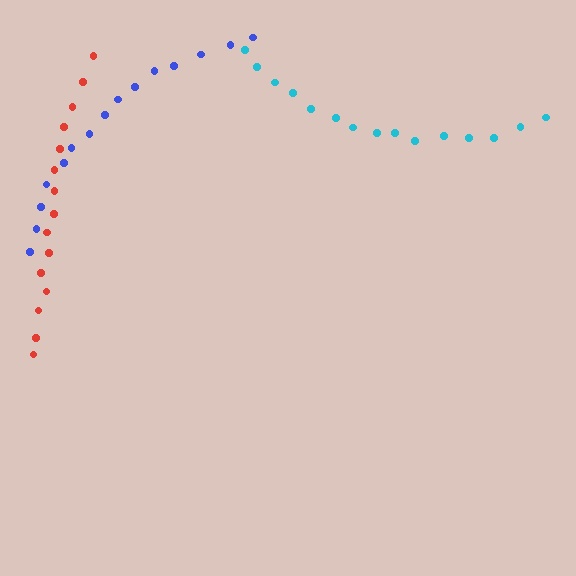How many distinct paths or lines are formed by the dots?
There are 3 distinct paths.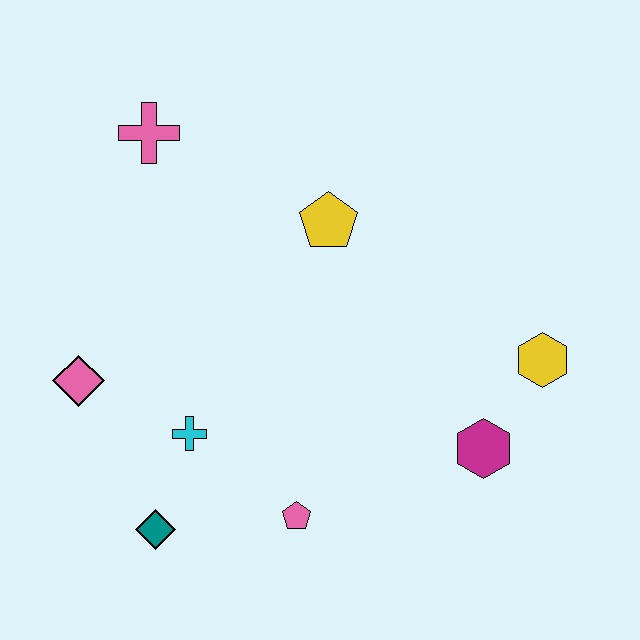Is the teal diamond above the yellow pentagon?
No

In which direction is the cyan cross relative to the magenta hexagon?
The cyan cross is to the left of the magenta hexagon.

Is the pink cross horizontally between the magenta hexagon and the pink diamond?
Yes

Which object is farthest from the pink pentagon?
The pink cross is farthest from the pink pentagon.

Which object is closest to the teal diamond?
The cyan cross is closest to the teal diamond.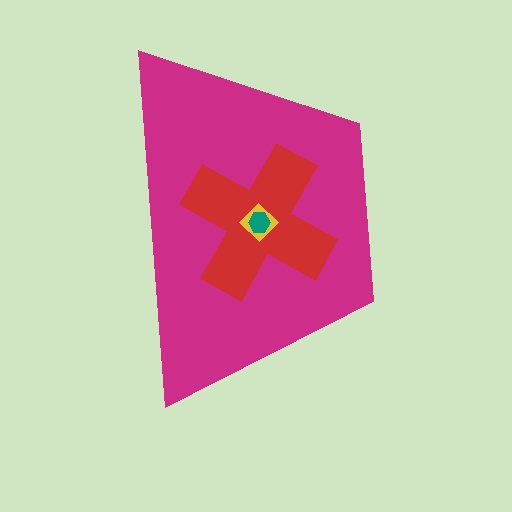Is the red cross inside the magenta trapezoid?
Yes.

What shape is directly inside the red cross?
The yellow diamond.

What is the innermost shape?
The teal hexagon.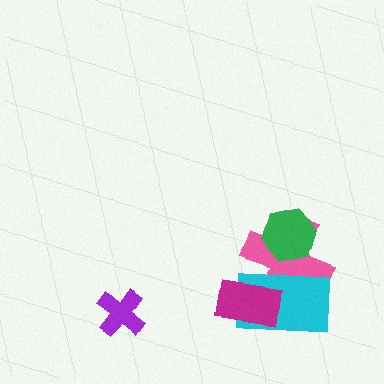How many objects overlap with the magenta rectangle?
2 objects overlap with the magenta rectangle.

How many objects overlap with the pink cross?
3 objects overlap with the pink cross.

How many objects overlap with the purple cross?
0 objects overlap with the purple cross.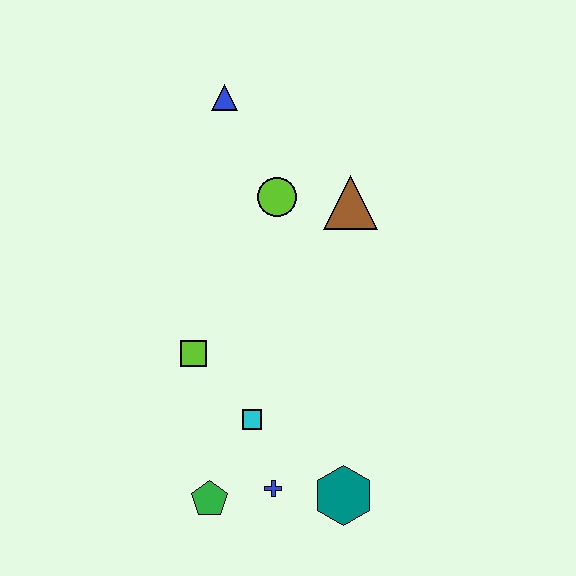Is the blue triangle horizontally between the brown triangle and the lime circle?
No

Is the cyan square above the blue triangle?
No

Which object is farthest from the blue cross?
The blue triangle is farthest from the blue cross.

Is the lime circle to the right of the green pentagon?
Yes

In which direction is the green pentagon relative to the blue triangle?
The green pentagon is below the blue triangle.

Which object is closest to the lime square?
The cyan square is closest to the lime square.